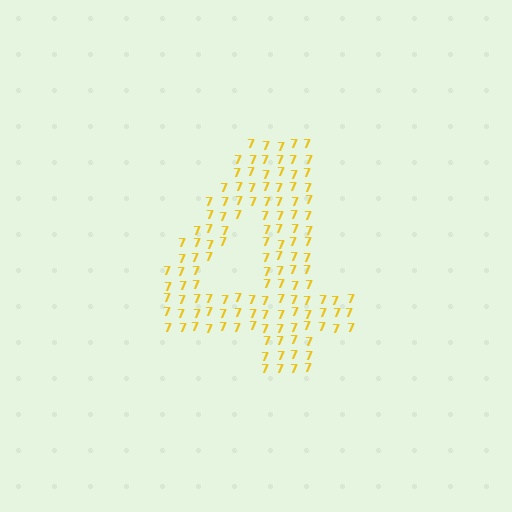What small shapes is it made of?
It is made of small digit 7's.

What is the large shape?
The large shape is the digit 4.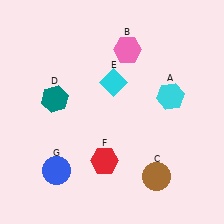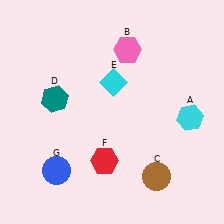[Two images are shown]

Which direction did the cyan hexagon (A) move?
The cyan hexagon (A) moved down.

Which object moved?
The cyan hexagon (A) moved down.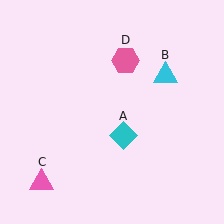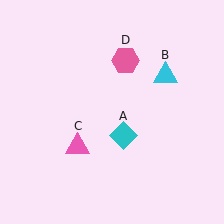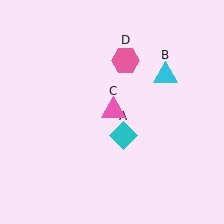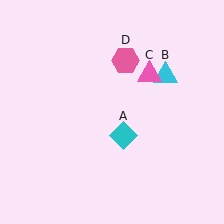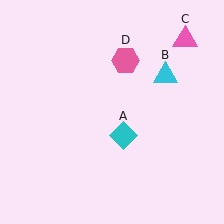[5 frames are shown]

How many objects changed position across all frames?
1 object changed position: pink triangle (object C).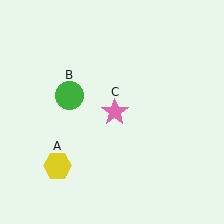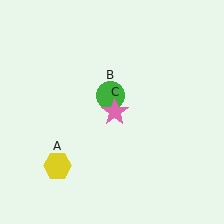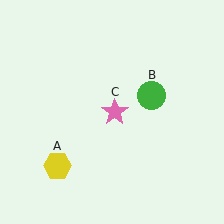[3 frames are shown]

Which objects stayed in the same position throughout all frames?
Yellow hexagon (object A) and pink star (object C) remained stationary.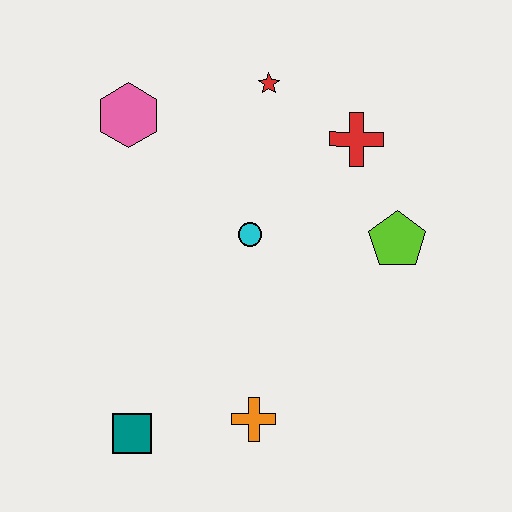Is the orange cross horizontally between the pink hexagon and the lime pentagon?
Yes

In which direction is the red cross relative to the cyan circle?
The red cross is to the right of the cyan circle.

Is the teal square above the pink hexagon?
No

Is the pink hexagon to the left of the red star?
Yes